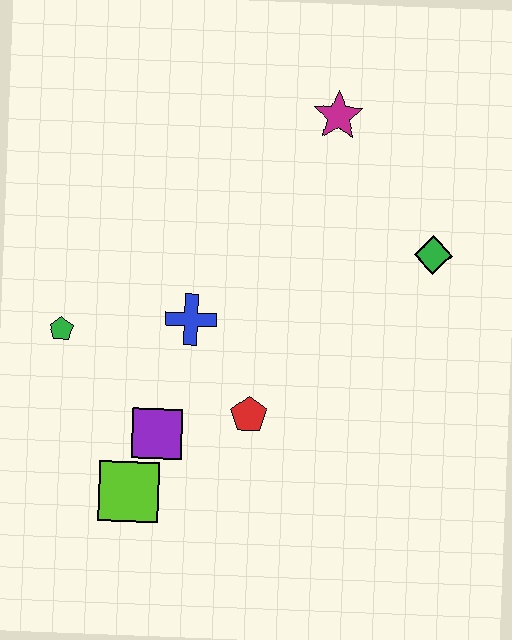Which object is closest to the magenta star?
The green diamond is closest to the magenta star.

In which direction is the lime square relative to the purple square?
The lime square is below the purple square.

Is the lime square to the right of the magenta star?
No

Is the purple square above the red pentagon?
No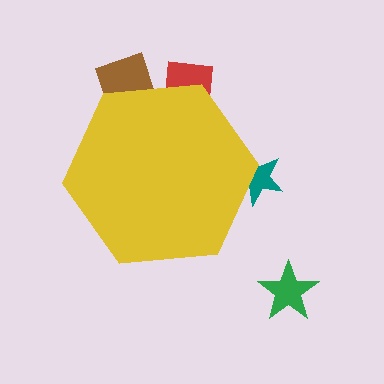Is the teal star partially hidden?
Yes, the teal star is partially hidden behind the yellow hexagon.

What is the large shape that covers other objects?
A yellow hexagon.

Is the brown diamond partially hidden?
Yes, the brown diamond is partially hidden behind the yellow hexagon.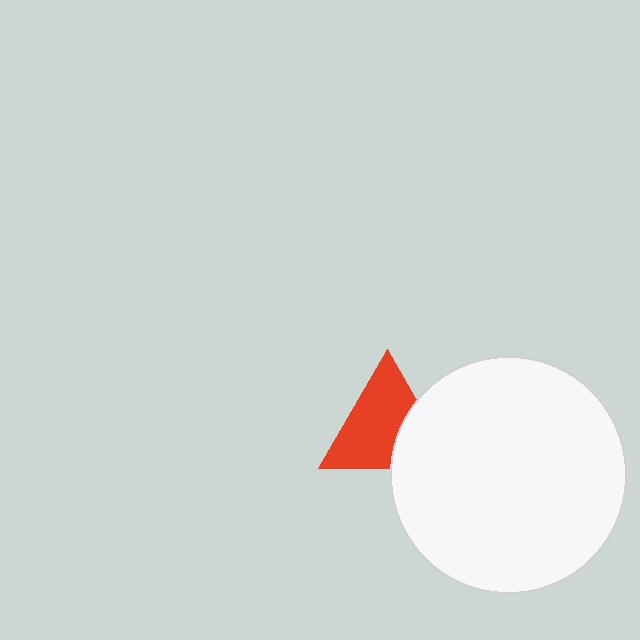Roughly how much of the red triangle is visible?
Most of it is visible (roughly 69%).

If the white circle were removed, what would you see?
You would see the complete red triangle.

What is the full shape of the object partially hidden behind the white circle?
The partially hidden object is a red triangle.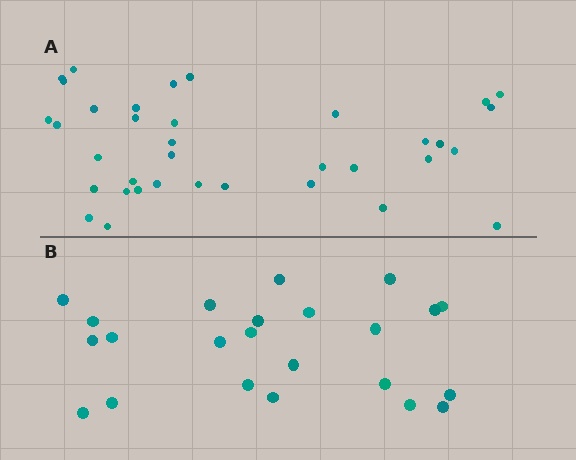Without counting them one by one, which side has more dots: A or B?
Region A (the top region) has more dots.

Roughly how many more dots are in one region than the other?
Region A has approximately 15 more dots than region B.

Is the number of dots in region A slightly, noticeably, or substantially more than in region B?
Region A has substantially more. The ratio is roughly 1.6 to 1.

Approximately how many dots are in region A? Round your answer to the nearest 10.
About 40 dots. (The exact count is 36, which rounds to 40.)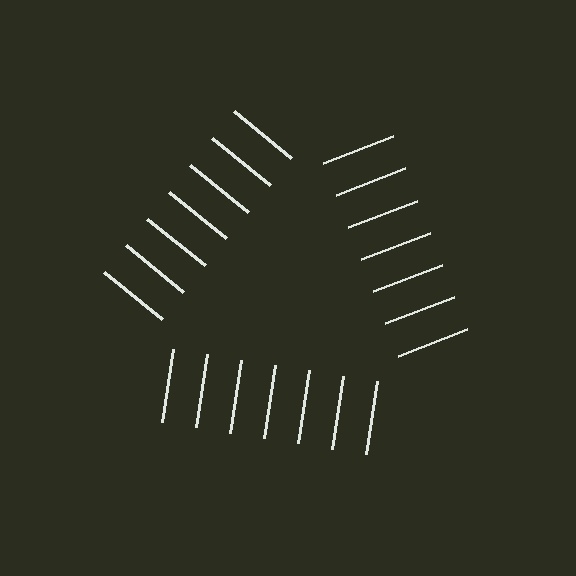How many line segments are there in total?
21 — 7 along each of the 3 edges.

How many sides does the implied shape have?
3 sides — the line-ends trace a triangle.